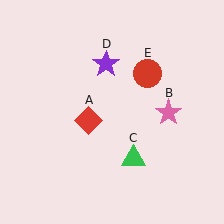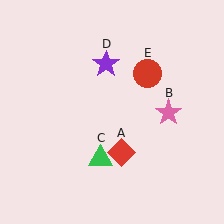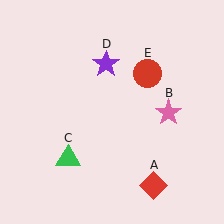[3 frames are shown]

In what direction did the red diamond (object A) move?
The red diamond (object A) moved down and to the right.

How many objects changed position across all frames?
2 objects changed position: red diamond (object A), green triangle (object C).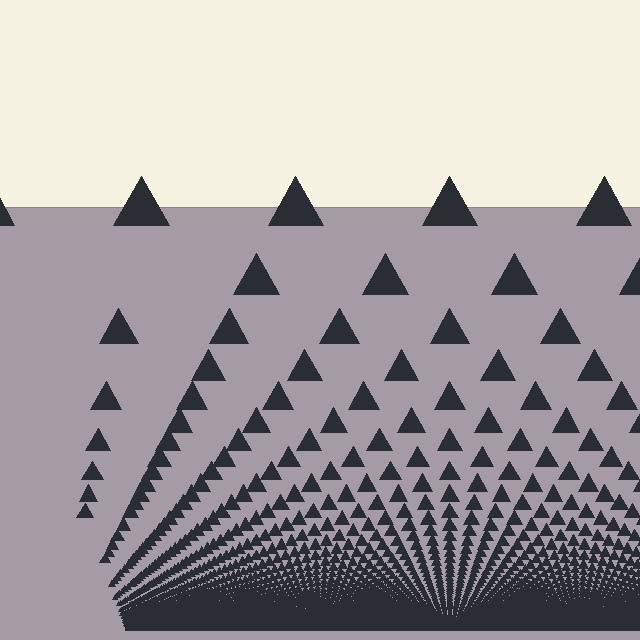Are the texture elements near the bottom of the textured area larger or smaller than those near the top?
Smaller. The gradient is inverted — elements near the bottom are smaller and denser.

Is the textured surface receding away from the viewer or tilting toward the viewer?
The surface appears to tilt toward the viewer. Texture elements get larger and sparser toward the top.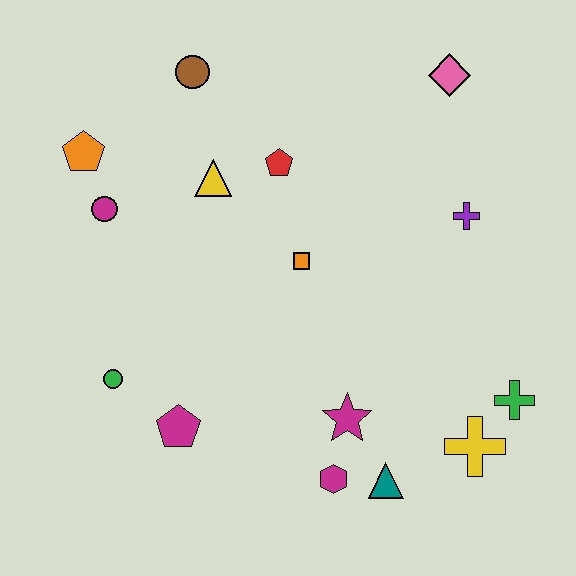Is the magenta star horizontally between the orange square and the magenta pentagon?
No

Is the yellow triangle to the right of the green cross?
No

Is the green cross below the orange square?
Yes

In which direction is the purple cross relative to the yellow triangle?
The purple cross is to the right of the yellow triangle.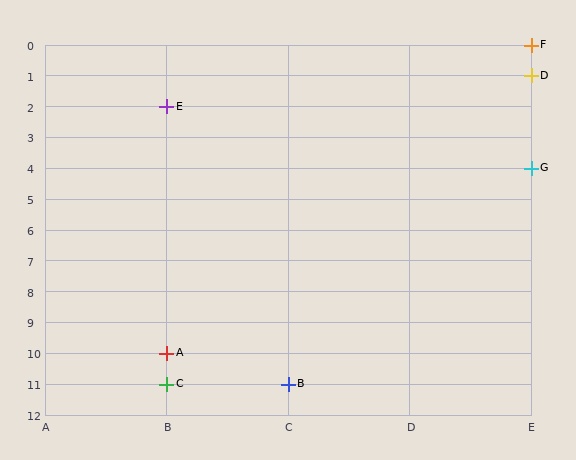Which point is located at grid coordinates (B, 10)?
Point A is at (B, 10).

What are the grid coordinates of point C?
Point C is at grid coordinates (B, 11).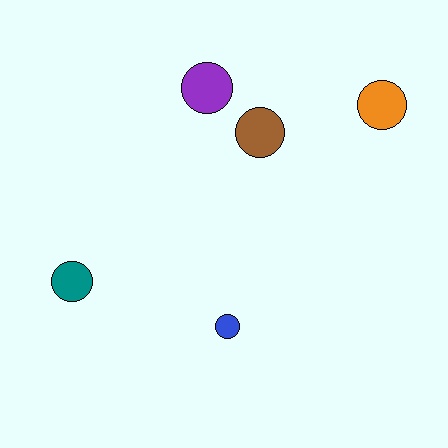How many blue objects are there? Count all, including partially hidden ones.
There is 1 blue object.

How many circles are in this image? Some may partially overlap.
There are 5 circles.